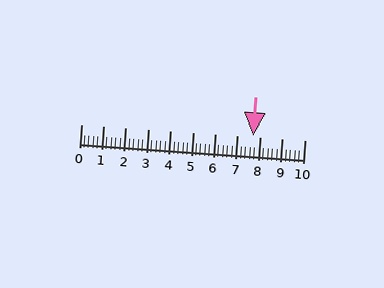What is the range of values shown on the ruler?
The ruler shows values from 0 to 10.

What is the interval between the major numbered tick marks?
The major tick marks are spaced 1 units apart.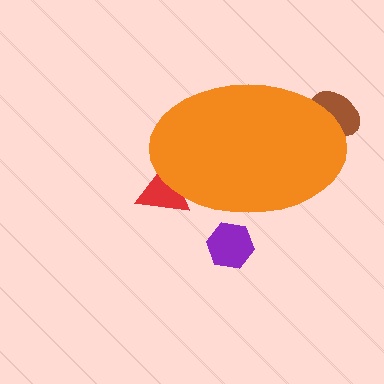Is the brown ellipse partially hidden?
Yes, the brown ellipse is partially hidden behind the orange ellipse.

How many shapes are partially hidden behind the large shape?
3 shapes are partially hidden.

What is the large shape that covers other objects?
An orange ellipse.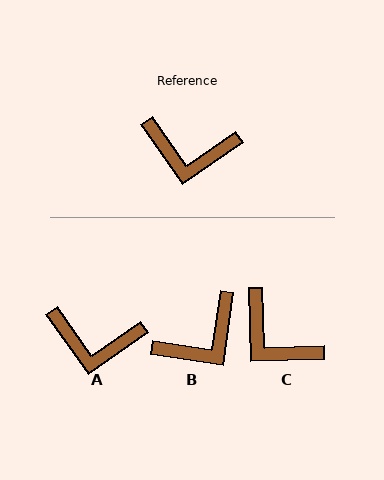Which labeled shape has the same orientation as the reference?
A.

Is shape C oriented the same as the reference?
No, it is off by about 33 degrees.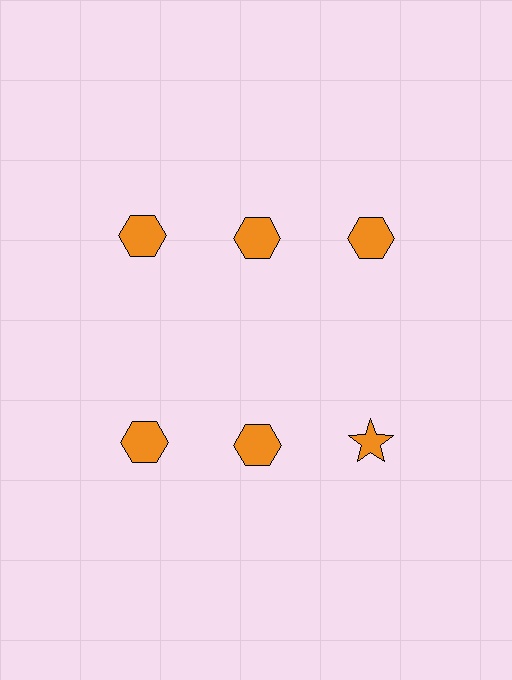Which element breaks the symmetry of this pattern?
The orange star in the second row, center column breaks the symmetry. All other shapes are orange hexagons.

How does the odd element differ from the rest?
It has a different shape: star instead of hexagon.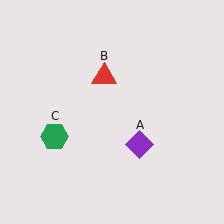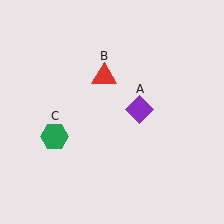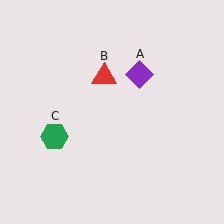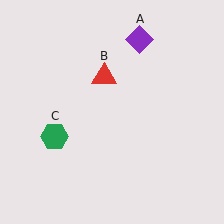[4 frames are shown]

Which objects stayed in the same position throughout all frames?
Red triangle (object B) and green hexagon (object C) remained stationary.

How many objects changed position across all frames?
1 object changed position: purple diamond (object A).